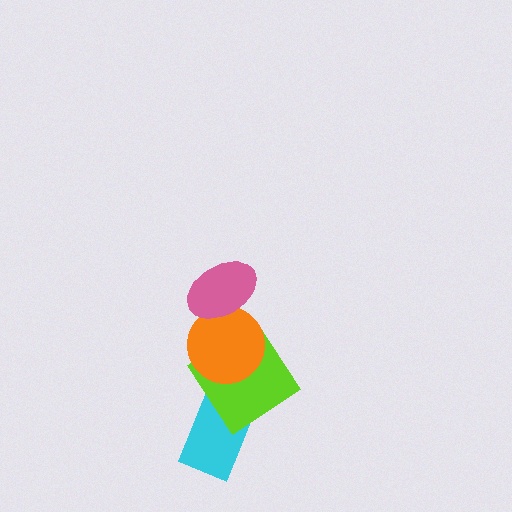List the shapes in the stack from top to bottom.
From top to bottom: the pink ellipse, the orange circle, the lime diamond, the cyan rectangle.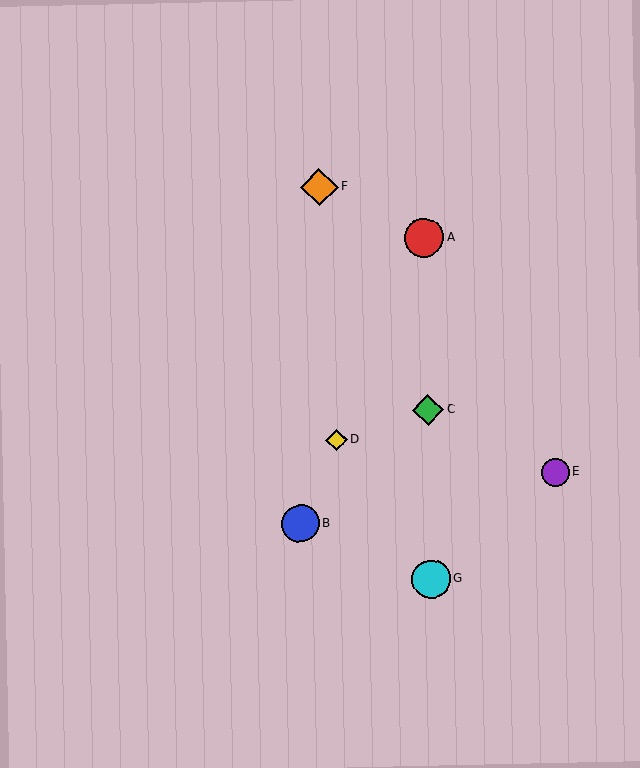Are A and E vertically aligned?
No, A is at x≈424 and E is at x≈555.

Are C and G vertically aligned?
Yes, both are at x≈428.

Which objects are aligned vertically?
Objects A, C, G are aligned vertically.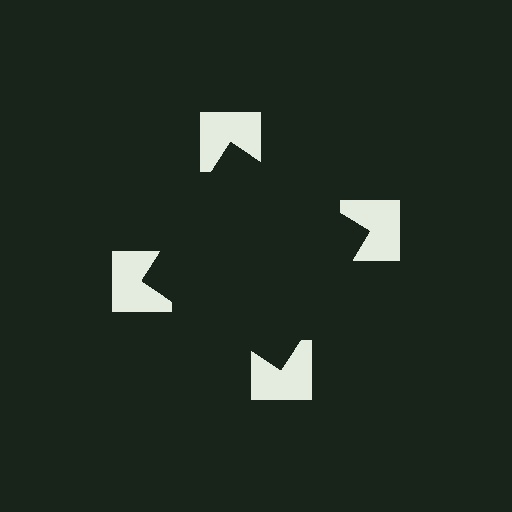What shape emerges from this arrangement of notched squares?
An illusory square — its edges are inferred from the aligned wedge cuts in the notched squares, not physically drawn.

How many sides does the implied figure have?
4 sides.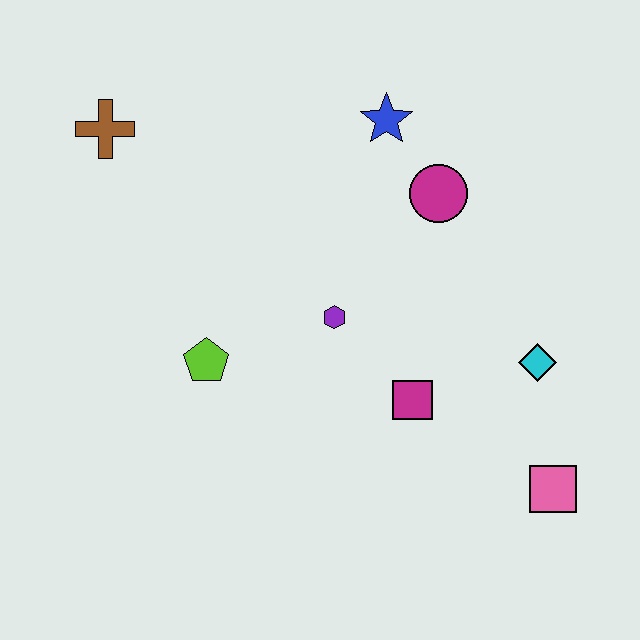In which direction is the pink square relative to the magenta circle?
The pink square is below the magenta circle.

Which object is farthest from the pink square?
The brown cross is farthest from the pink square.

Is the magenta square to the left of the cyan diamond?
Yes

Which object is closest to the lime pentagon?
The purple hexagon is closest to the lime pentagon.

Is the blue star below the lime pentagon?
No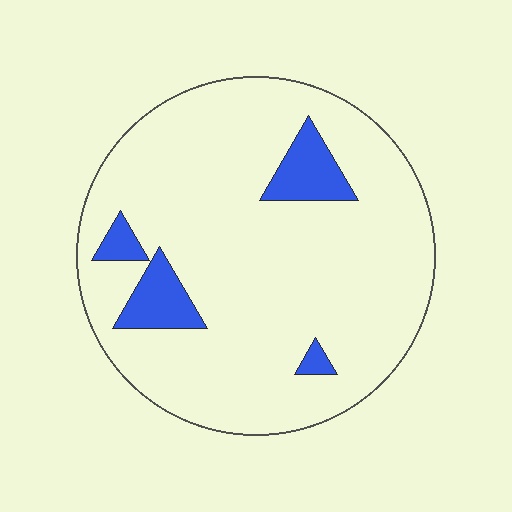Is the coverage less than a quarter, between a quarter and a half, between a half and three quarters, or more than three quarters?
Less than a quarter.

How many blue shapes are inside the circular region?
4.